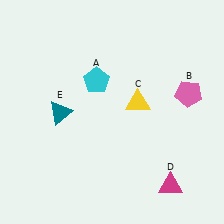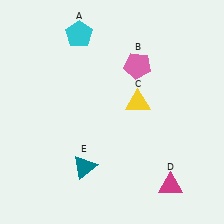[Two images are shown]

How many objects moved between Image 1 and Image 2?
3 objects moved between the two images.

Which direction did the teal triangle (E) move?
The teal triangle (E) moved down.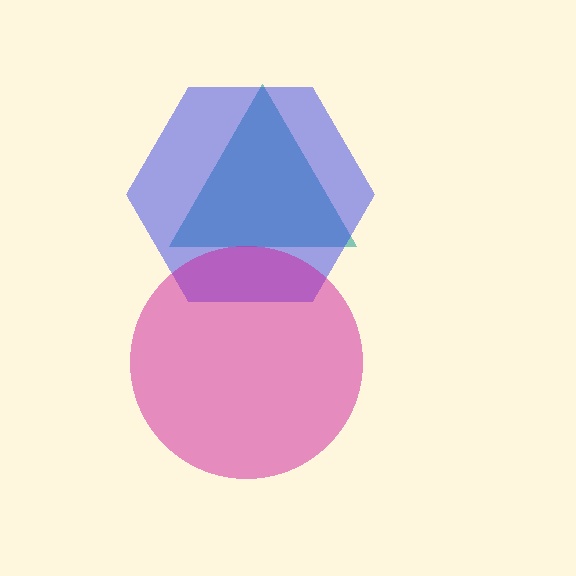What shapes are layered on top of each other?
The layered shapes are: a teal triangle, a blue hexagon, a magenta circle.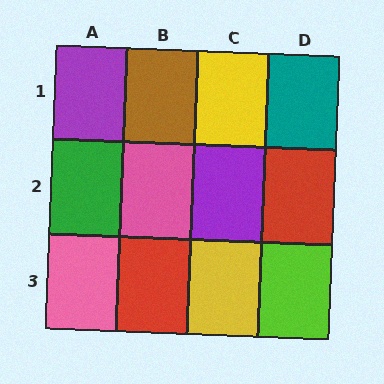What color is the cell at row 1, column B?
Brown.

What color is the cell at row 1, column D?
Teal.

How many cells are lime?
1 cell is lime.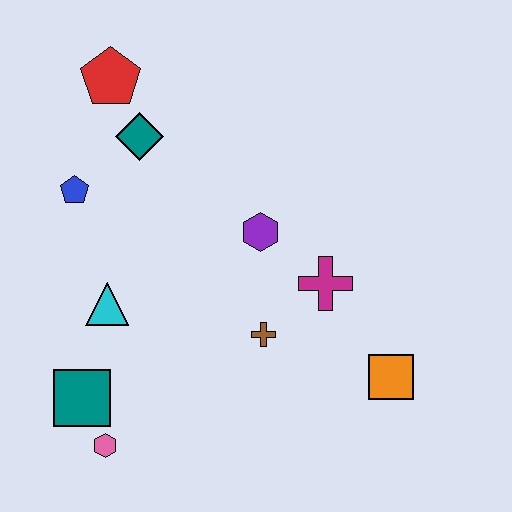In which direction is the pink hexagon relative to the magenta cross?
The pink hexagon is to the left of the magenta cross.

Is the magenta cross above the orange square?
Yes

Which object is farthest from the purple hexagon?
The pink hexagon is farthest from the purple hexagon.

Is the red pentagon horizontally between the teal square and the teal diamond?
Yes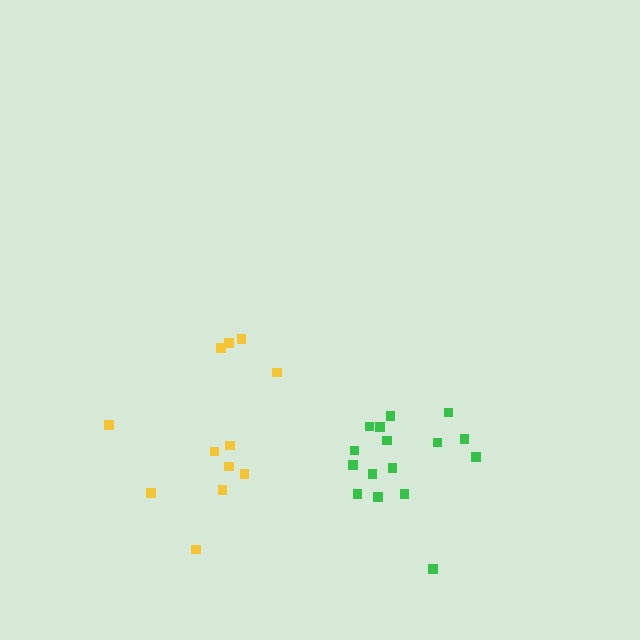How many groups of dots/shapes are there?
There are 2 groups.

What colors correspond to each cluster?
The clusters are colored: green, yellow.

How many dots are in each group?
Group 1: 16 dots, Group 2: 12 dots (28 total).